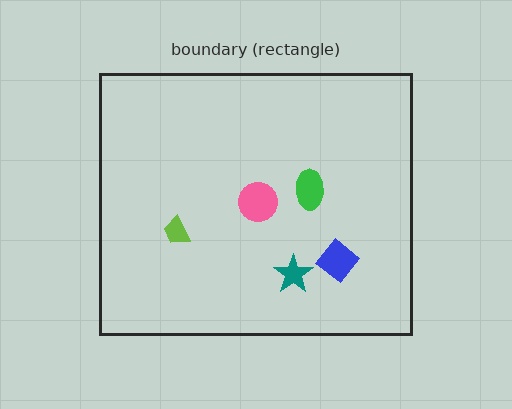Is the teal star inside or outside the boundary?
Inside.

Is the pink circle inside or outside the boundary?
Inside.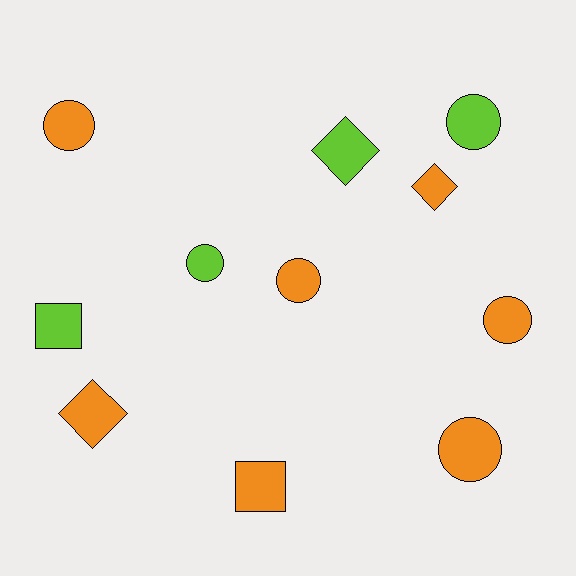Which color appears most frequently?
Orange, with 7 objects.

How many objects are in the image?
There are 11 objects.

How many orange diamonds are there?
There are 2 orange diamonds.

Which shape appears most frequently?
Circle, with 6 objects.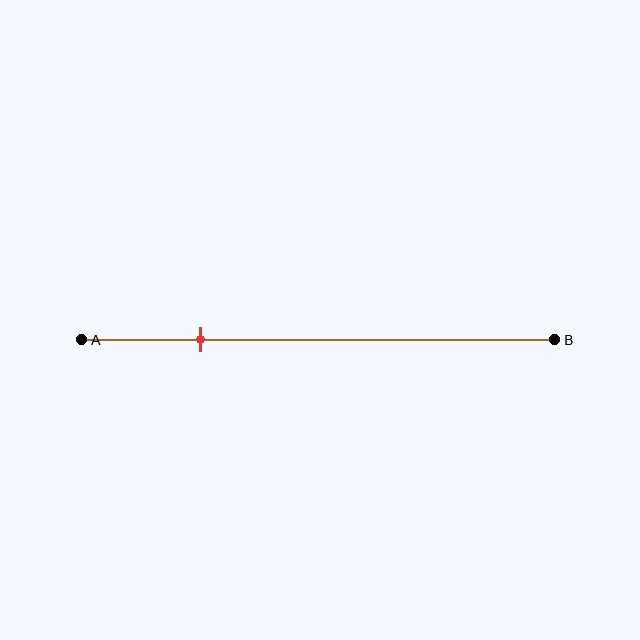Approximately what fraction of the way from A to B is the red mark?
The red mark is approximately 25% of the way from A to B.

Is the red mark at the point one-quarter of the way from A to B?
Yes, the mark is approximately at the one-quarter point.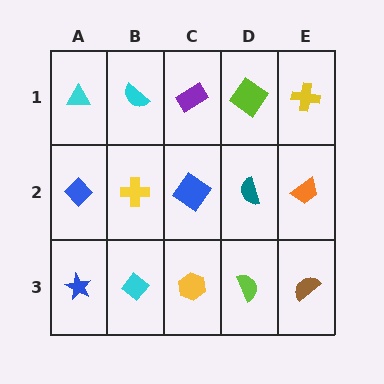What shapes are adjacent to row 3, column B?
A yellow cross (row 2, column B), a blue star (row 3, column A), a yellow hexagon (row 3, column C).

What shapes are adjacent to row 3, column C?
A blue diamond (row 2, column C), a cyan diamond (row 3, column B), a lime semicircle (row 3, column D).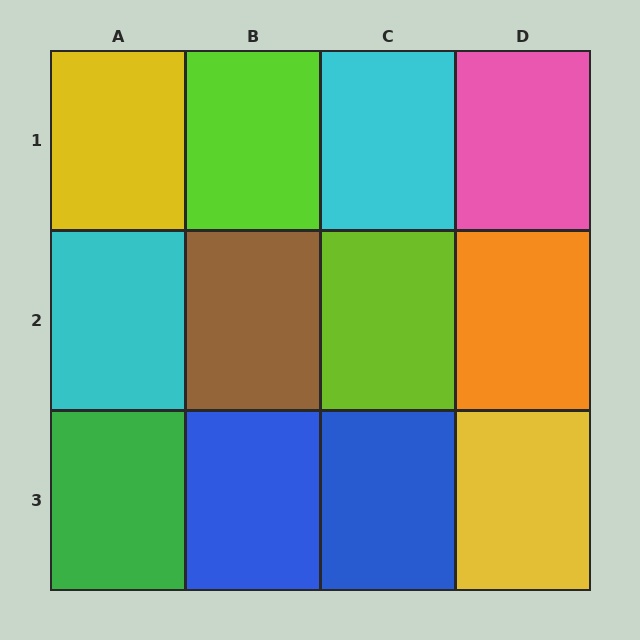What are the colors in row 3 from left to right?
Green, blue, blue, yellow.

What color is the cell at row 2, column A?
Cyan.